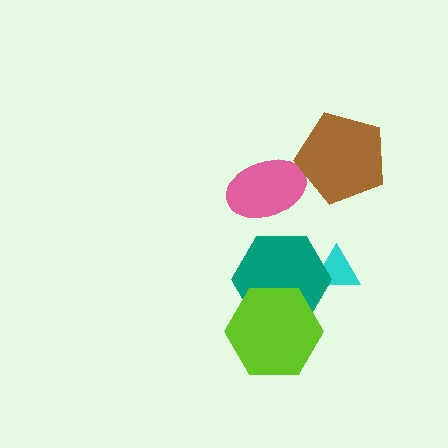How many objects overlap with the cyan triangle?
1 object overlaps with the cyan triangle.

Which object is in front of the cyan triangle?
The teal hexagon is in front of the cyan triangle.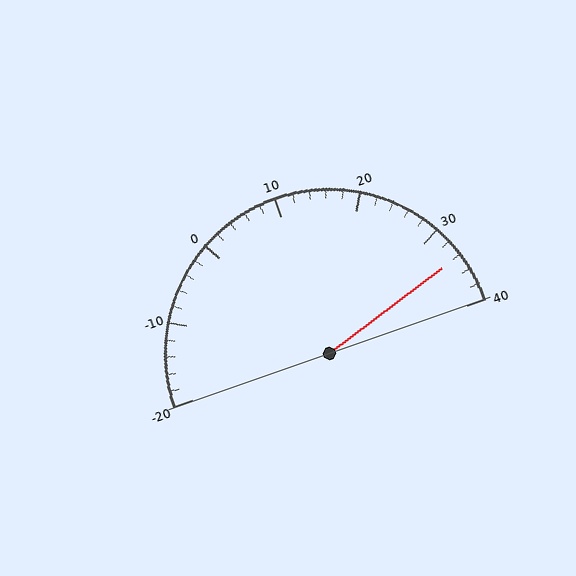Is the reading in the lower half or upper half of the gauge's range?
The reading is in the upper half of the range (-20 to 40).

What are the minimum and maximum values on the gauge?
The gauge ranges from -20 to 40.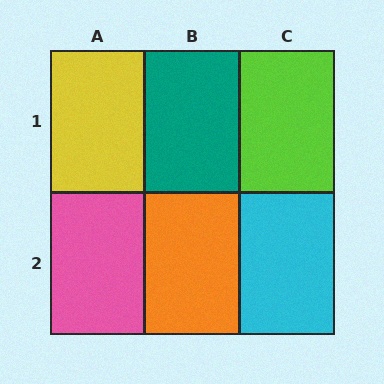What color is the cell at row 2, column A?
Pink.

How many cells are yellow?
1 cell is yellow.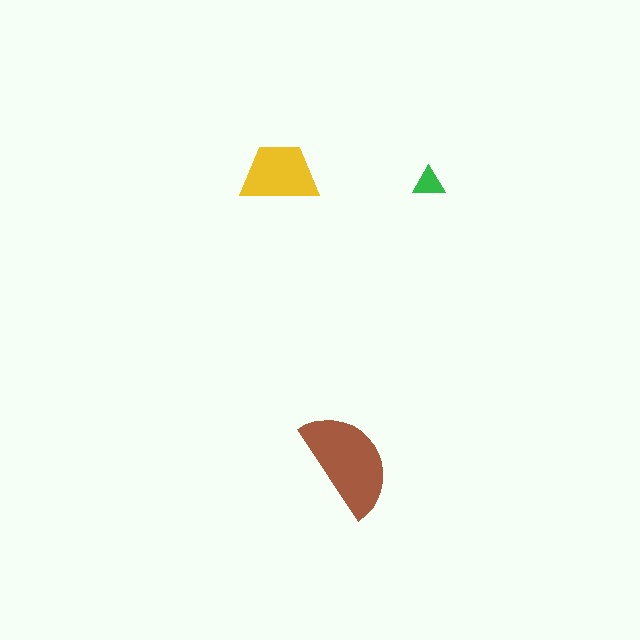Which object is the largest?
The brown semicircle.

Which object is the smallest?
The green triangle.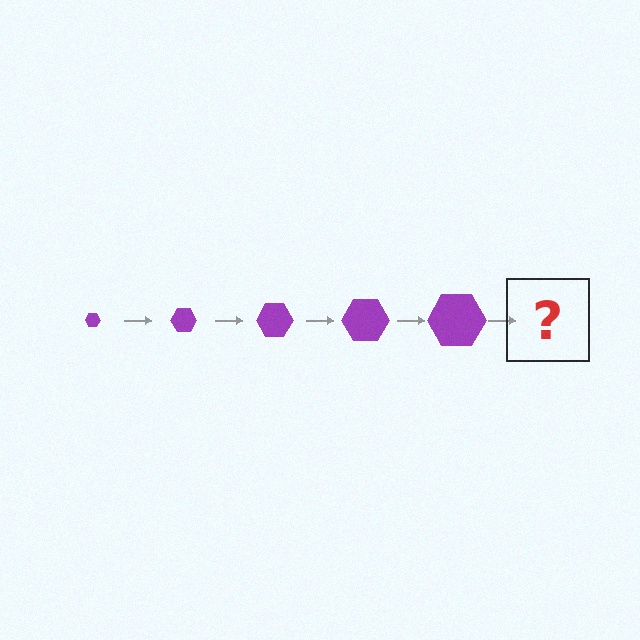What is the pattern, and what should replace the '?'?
The pattern is that the hexagon gets progressively larger each step. The '?' should be a purple hexagon, larger than the previous one.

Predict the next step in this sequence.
The next step is a purple hexagon, larger than the previous one.